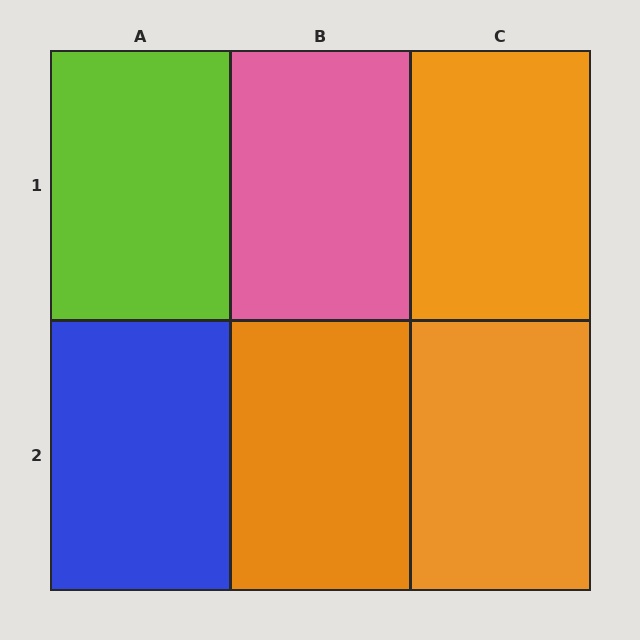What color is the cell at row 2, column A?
Blue.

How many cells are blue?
1 cell is blue.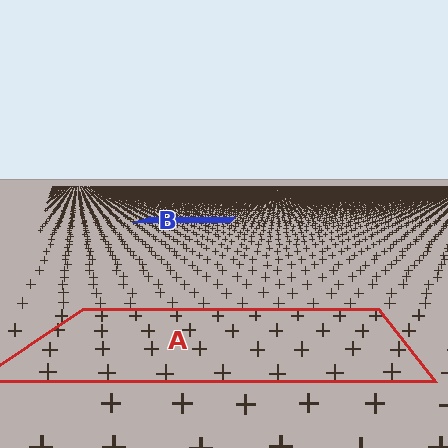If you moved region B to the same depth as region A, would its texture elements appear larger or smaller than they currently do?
They would appear larger. At a closer depth, the same texture elements are projected at a bigger on-screen size.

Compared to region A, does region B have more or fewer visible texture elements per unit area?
Region B has more texture elements per unit area — they are packed more densely because it is farther away.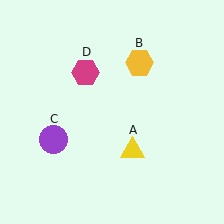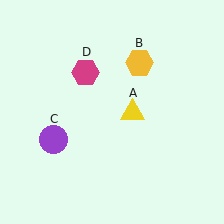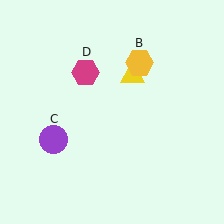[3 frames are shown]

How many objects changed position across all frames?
1 object changed position: yellow triangle (object A).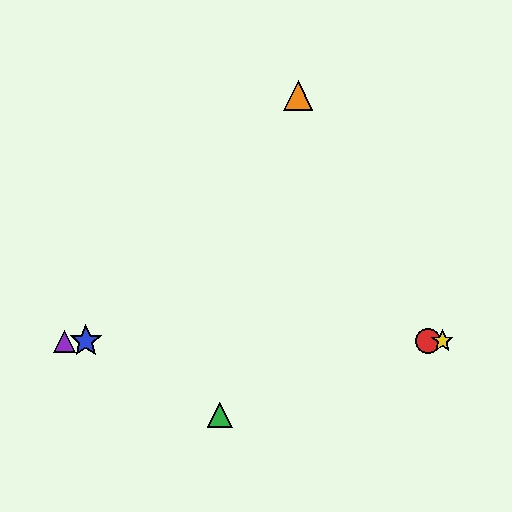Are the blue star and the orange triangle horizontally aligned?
No, the blue star is at y≈341 and the orange triangle is at y≈95.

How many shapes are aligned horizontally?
4 shapes (the red circle, the blue star, the yellow star, the purple triangle) are aligned horizontally.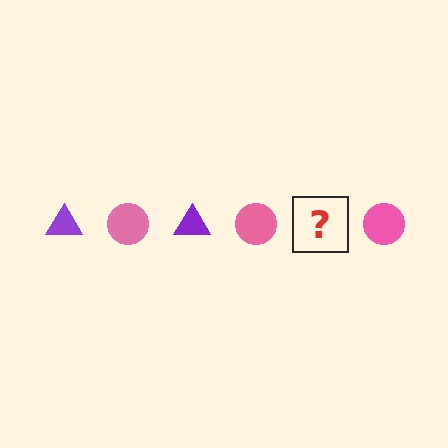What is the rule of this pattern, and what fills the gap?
The rule is that the pattern alternates between purple triangle and pink circle. The gap should be filled with a purple triangle.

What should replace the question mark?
The question mark should be replaced with a purple triangle.